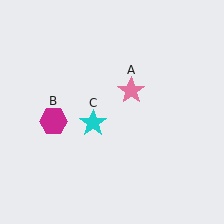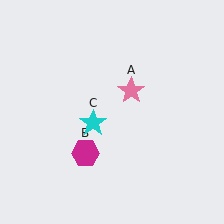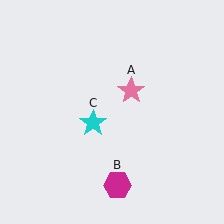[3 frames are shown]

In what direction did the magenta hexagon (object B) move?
The magenta hexagon (object B) moved down and to the right.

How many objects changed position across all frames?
1 object changed position: magenta hexagon (object B).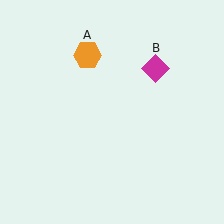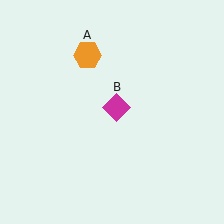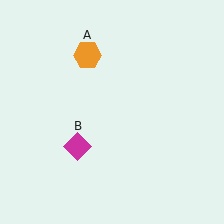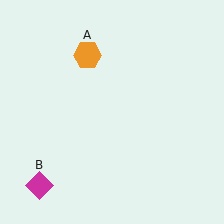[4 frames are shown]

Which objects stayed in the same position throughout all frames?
Orange hexagon (object A) remained stationary.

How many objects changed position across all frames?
1 object changed position: magenta diamond (object B).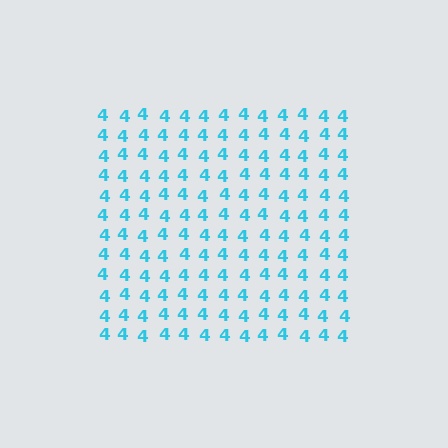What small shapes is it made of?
It is made of small digit 4's.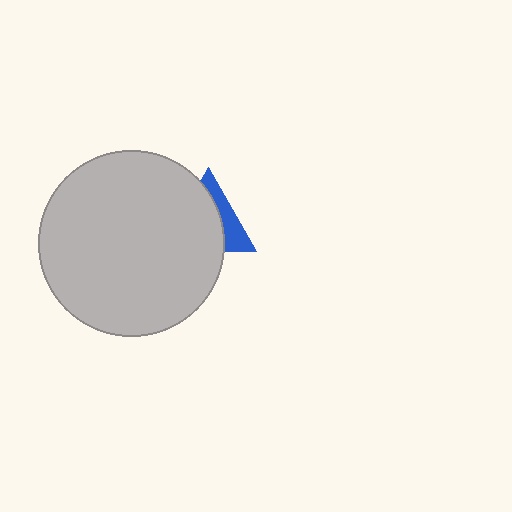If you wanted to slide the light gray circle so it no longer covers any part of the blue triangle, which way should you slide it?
Slide it left — that is the most direct way to separate the two shapes.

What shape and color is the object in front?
The object in front is a light gray circle.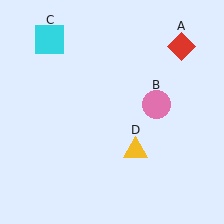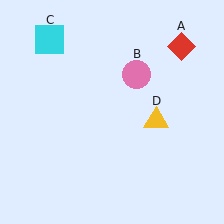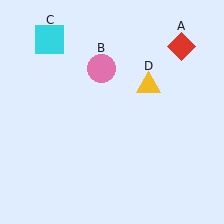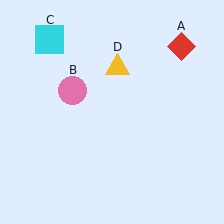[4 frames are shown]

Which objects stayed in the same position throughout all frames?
Red diamond (object A) and cyan square (object C) remained stationary.